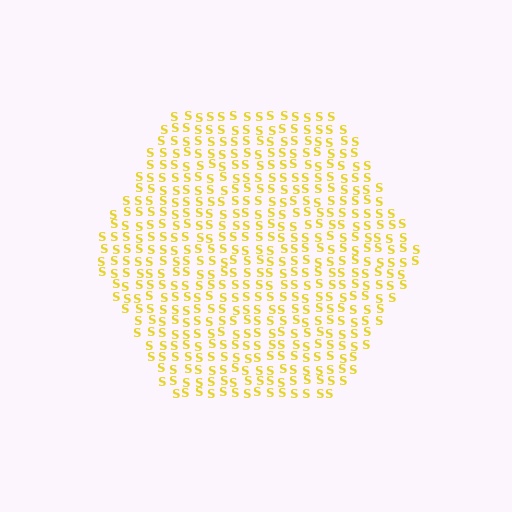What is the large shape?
The large shape is a hexagon.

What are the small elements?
The small elements are letter S's.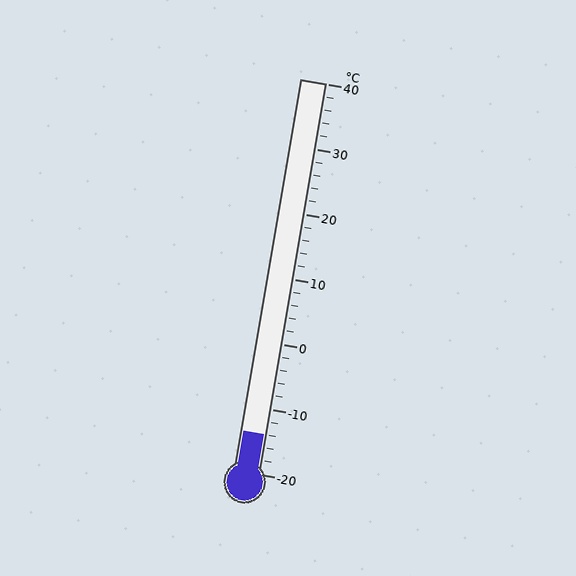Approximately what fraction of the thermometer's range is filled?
The thermometer is filled to approximately 10% of its range.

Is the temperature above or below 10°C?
The temperature is below 10°C.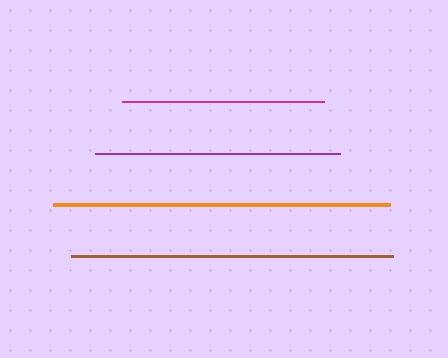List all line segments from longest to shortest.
From longest to shortest: orange, brown, purple, magenta.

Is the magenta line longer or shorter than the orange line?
The orange line is longer than the magenta line.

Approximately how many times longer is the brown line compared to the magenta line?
The brown line is approximately 1.6 times the length of the magenta line.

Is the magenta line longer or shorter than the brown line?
The brown line is longer than the magenta line.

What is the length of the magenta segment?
The magenta segment is approximately 202 pixels long.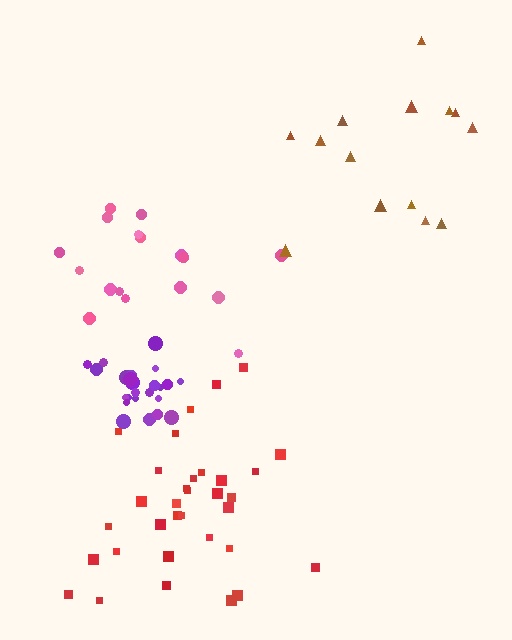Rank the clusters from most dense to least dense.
purple, red, brown, pink.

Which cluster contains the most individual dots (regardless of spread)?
Red (33).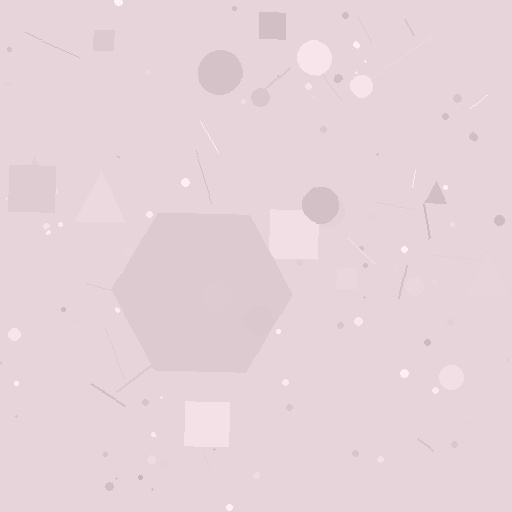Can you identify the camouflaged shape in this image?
The camouflaged shape is a hexagon.